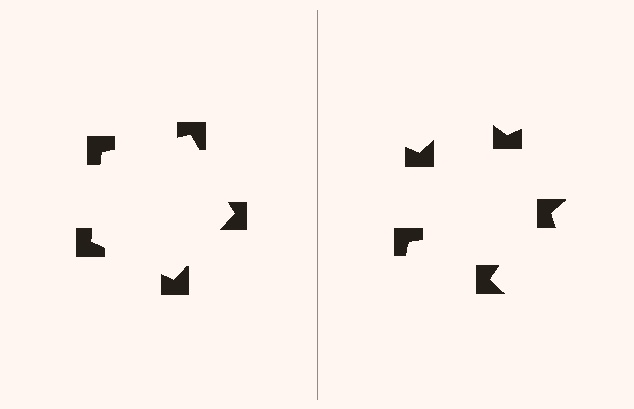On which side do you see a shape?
An illusory pentagon appears on the left side. On the right side the wedge cuts are rotated, so no coherent shape forms.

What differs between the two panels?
The notched squares are positioned identically on both sides; only the wedge orientations differ. On the left they align to a pentagon; on the right they are misaligned.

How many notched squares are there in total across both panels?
10 — 5 on each side.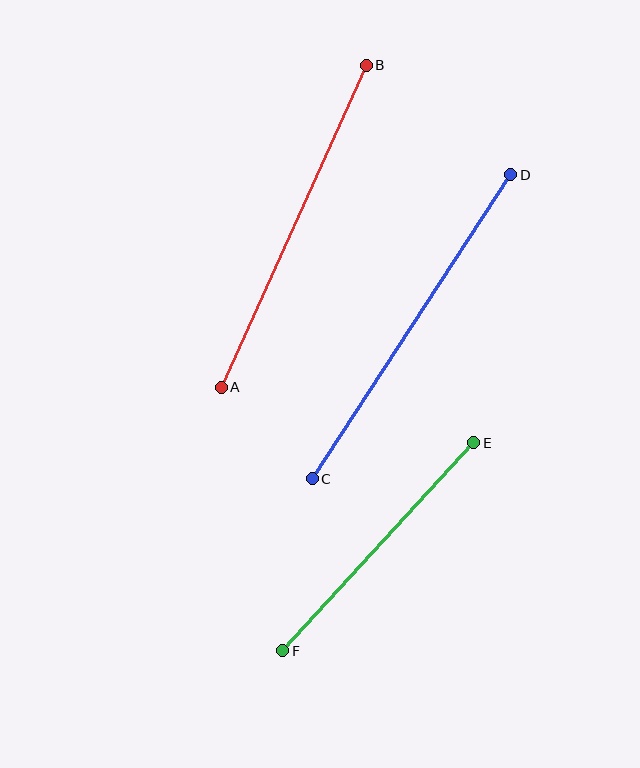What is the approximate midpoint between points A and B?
The midpoint is at approximately (294, 226) pixels.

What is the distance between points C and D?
The distance is approximately 363 pixels.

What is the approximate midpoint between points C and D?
The midpoint is at approximately (412, 327) pixels.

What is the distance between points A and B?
The distance is approximately 353 pixels.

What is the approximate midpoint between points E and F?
The midpoint is at approximately (378, 547) pixels.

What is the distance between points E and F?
The distance is approximately 283 pixels.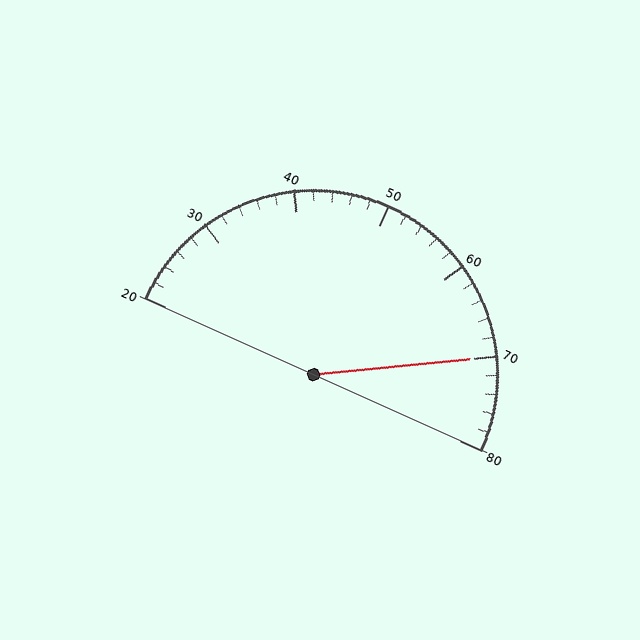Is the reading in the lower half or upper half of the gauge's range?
The reading is in the upper half of the range (20 to 80).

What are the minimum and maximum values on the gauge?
The gauge ranges from 20 to 80.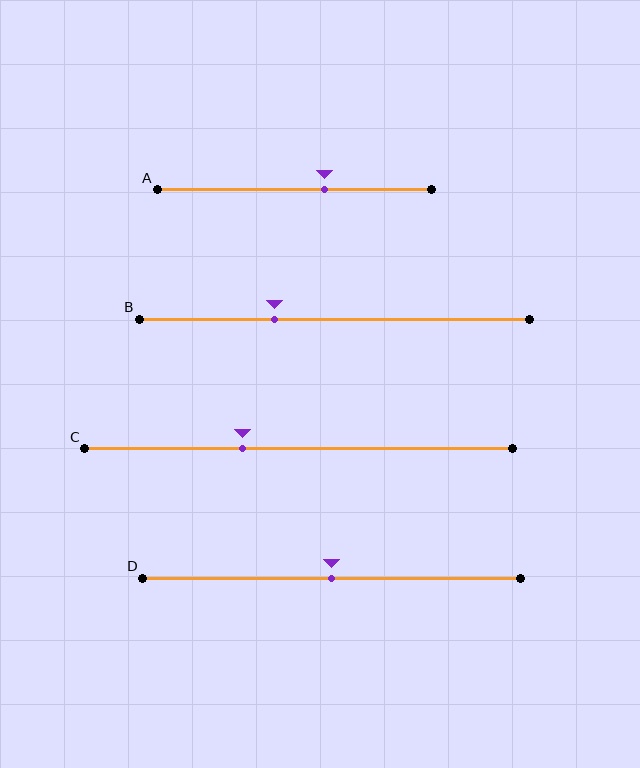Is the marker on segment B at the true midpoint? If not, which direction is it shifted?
No, the marker on segment B is shifted to the left by about 15% of the segment length.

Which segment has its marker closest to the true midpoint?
Segment D has its marker closest to the true midpoint.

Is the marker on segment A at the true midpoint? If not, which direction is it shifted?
No, the marker on segment A is shifted to the right by about 11% of the segment length.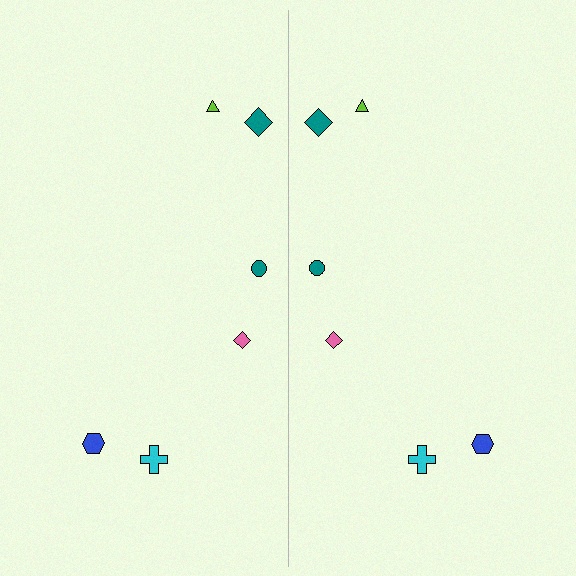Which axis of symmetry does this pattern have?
The pattern has a vertical axis of symmetry running through the center of the image.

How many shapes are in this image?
There are 12 shapes in this image.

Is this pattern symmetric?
Yes, this pattern has bilateral (reflection) symmetry.